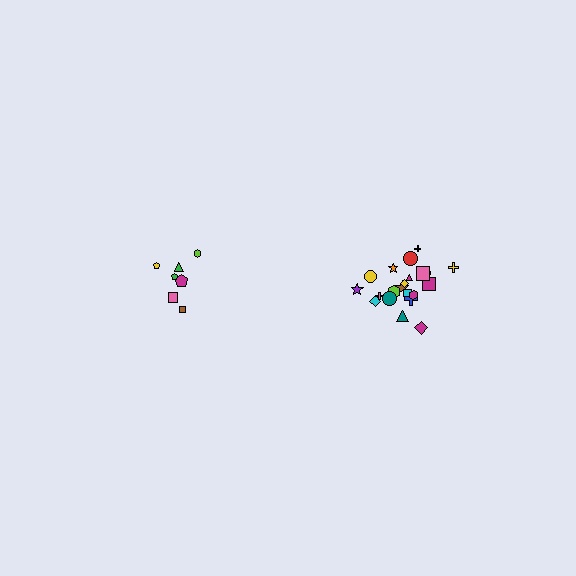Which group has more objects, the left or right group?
The right group.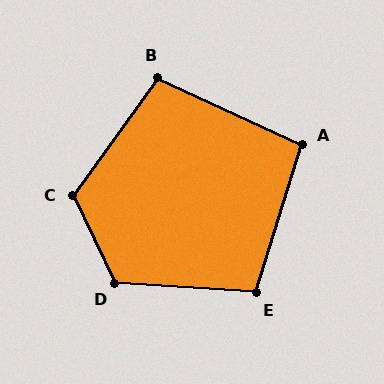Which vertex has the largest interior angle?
D, at approximately 119 degrees.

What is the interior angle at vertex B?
Approximately 101 degrees (obtuse).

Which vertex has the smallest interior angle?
A, at approximately 98 degrees.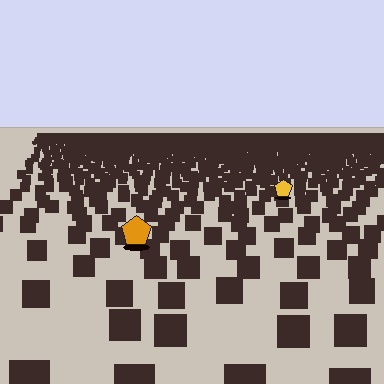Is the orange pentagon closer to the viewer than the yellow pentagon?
Yes. The orange pentagon is closer — you can tell from the texture gradient: the ground texture is coarser near it.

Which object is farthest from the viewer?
The yellow pentagon is farthest from the viewer. It appears smaller and the ground texture around it is denser.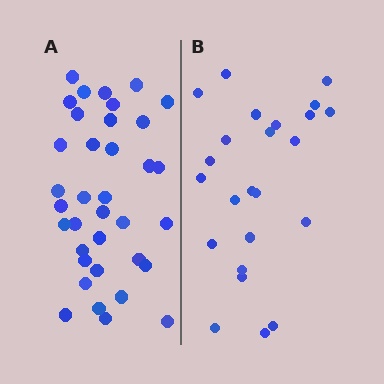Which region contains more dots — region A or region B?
Region A (the left region) has more dots.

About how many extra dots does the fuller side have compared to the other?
Region A has roughly 12 or so more dots than region B.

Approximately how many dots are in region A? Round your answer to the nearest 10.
About 40 dots. (The exact count is 36, which rounds to 40.)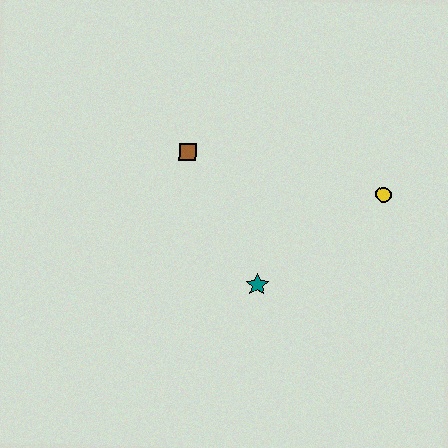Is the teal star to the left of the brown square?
No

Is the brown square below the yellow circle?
No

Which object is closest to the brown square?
The teal star is closest to the brown square.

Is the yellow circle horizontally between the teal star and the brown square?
No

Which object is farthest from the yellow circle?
The brown square is farthest from the yellow circle.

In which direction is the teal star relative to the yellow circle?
The teal star is to the left of the yellow circle.